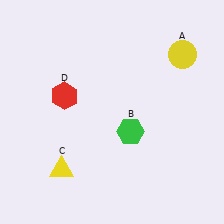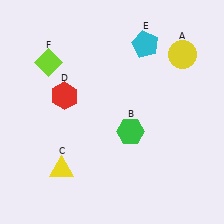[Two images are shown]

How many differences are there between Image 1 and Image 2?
There are 2 differences between the two images.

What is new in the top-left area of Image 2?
A lime diamond (F) was added in the top-left area of Image 2.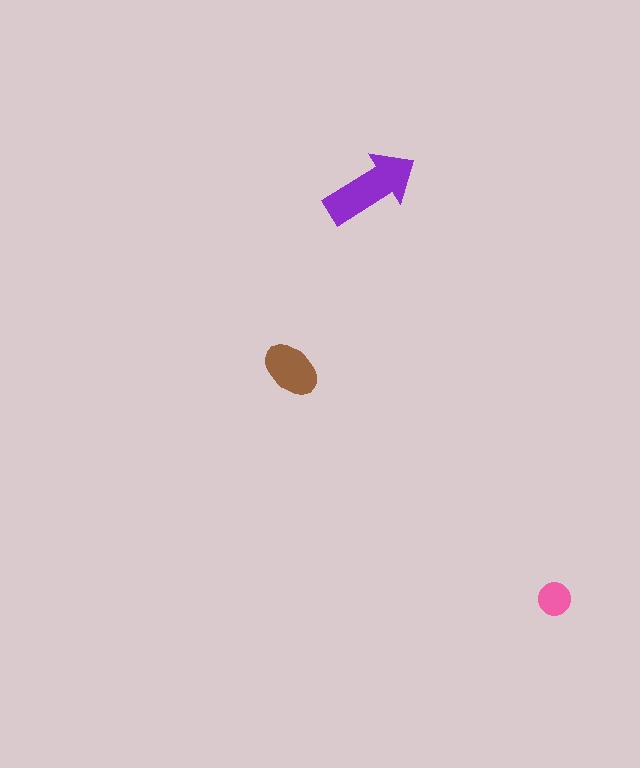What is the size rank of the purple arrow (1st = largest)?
1st.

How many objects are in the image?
There are 3 objects in the image.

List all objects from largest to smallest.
The purple arrow, the brown ellipse, the pink circle.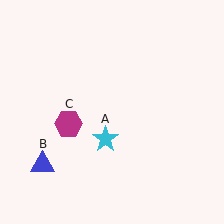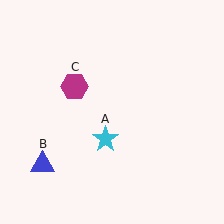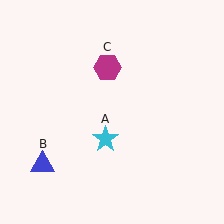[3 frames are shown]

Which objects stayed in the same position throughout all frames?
Cyan star (object A) and blue triangle (object B) remained stationary.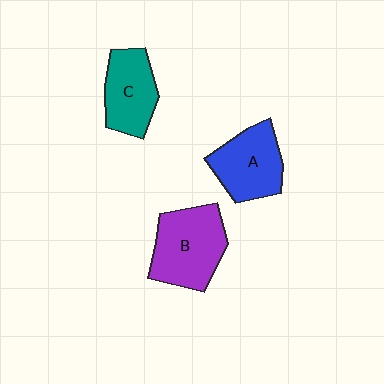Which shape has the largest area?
Shape B (purple).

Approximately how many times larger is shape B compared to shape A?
Approximately 1.2 times.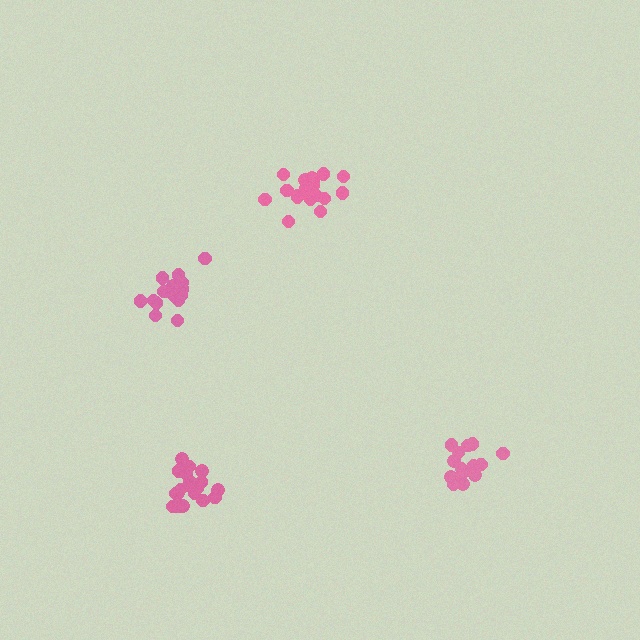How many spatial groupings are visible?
There are 4 spatial groupings.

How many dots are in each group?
Group 1: 20 dots, Group 2: 21 dots, Group 3: 15 dots, Group 4: 21 dots (77 total).